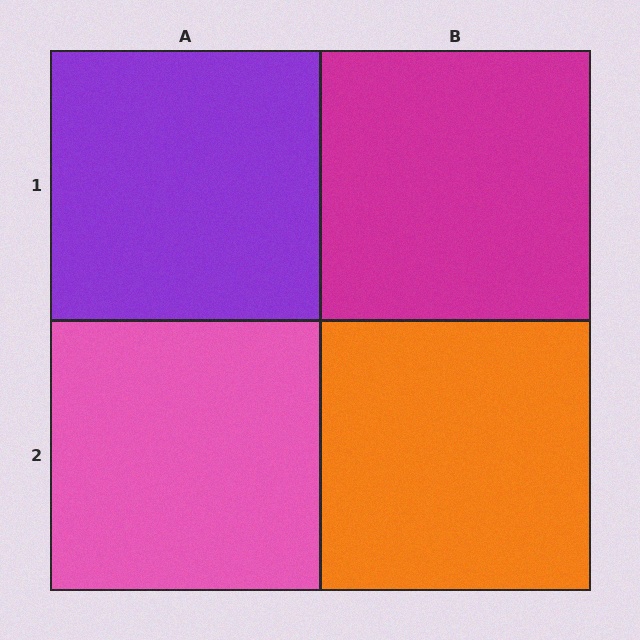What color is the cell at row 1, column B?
Magenta.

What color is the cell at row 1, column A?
Purple.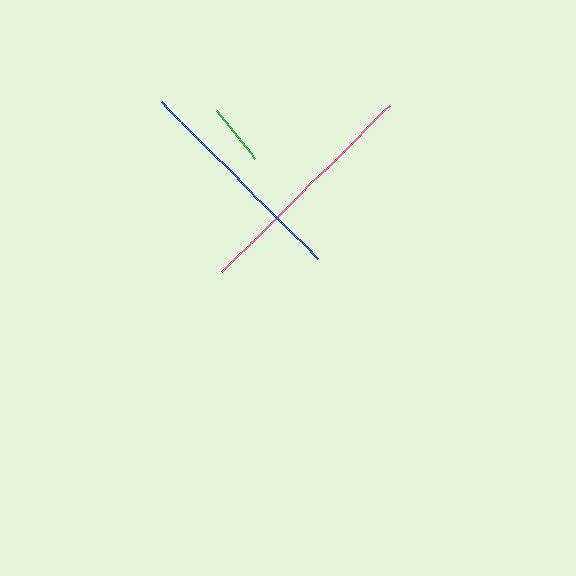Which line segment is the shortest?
The green line is the shortest at approximately 61 pixels.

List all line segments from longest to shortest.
From longest to shortest: pink, blue, green.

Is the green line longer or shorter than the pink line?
The pink line is longer than the green line.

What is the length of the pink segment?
The pink segment is approximately 235 pixels long.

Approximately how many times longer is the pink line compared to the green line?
The pink line is approximately 3.9 times the length of the green line.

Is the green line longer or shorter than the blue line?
The blue line is longer than the green line.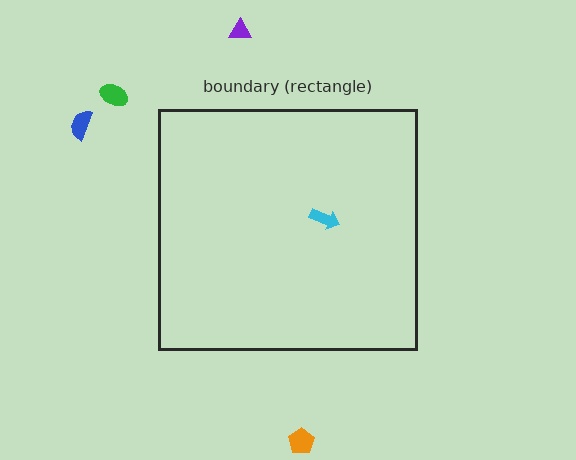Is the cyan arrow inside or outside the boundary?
Inside.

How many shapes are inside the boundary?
1 inside, 4 outside.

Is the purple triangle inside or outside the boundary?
Outside.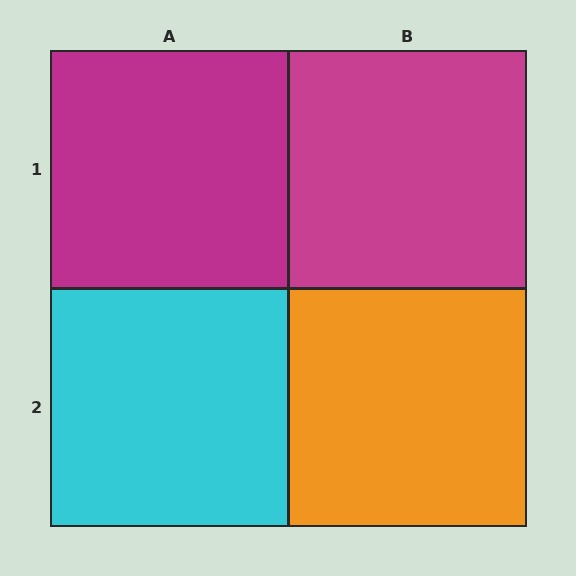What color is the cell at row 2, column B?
Orange.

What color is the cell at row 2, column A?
Cyan.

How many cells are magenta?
2 cells are magenta.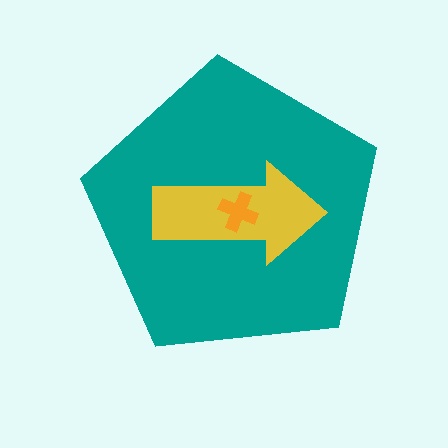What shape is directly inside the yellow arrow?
The orange cross.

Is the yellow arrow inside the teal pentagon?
Yes.